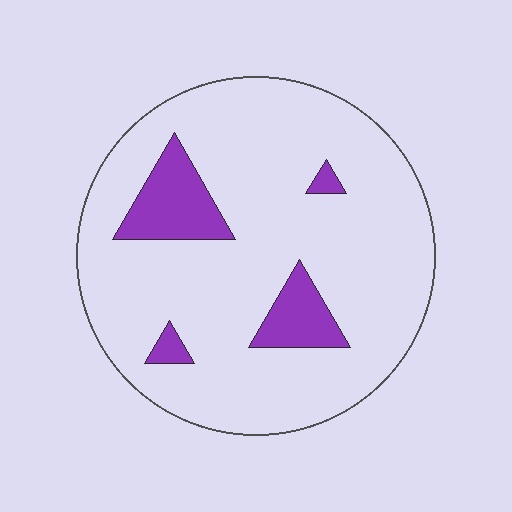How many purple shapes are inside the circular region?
4.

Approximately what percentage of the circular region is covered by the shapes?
Approximately 15%.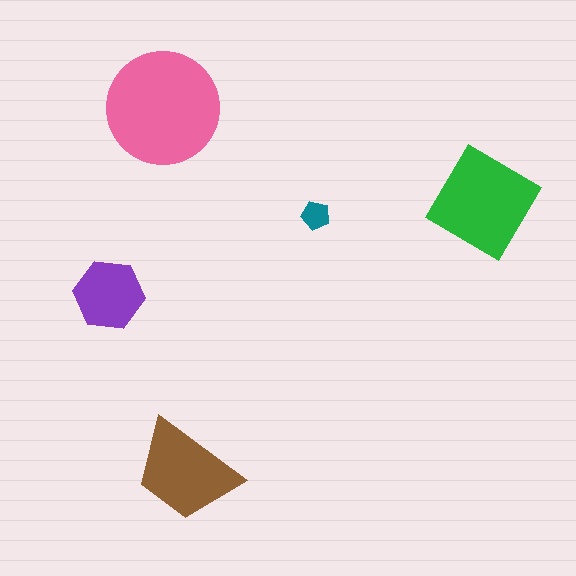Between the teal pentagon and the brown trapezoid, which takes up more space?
The brown trapezoid.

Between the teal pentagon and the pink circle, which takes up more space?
The pink circle.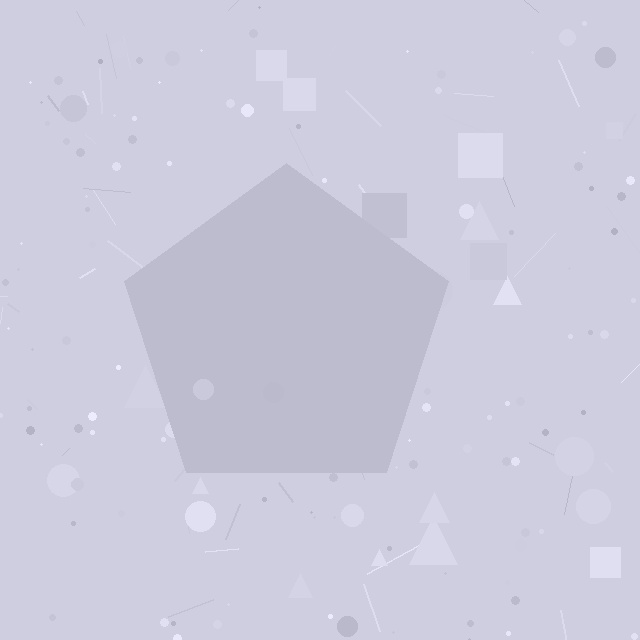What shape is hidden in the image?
A pentagon is hidden in the image.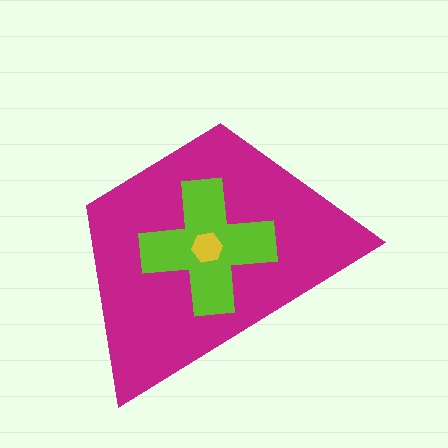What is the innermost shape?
The yellow hexagon.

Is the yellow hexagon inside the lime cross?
Yes.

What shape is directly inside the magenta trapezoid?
The lime cross.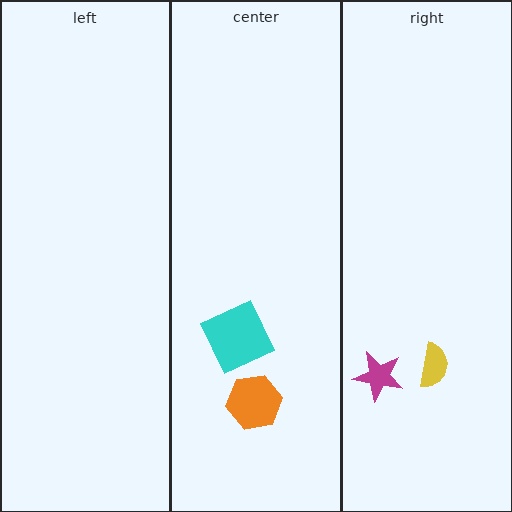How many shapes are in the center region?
2.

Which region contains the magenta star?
The right region.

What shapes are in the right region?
The yellow semicircle, the magenta star.